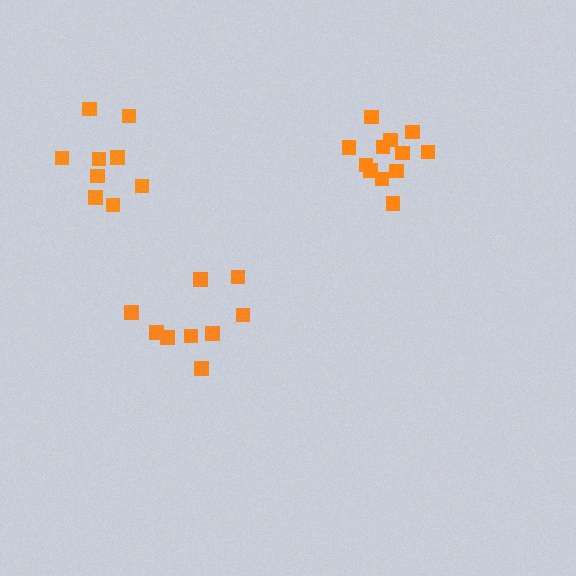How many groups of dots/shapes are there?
There are 3 groups.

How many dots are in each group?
Group 1: 12 dots, Group 2: 9 dots, Group 3: 9 dots (30 total).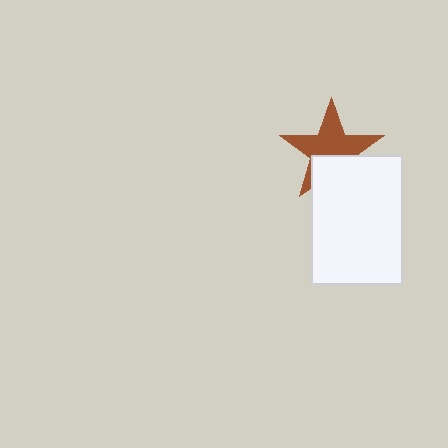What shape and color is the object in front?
The object in front is a white rectangle.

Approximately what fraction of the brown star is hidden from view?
Roughly 35% of the brown star is hidden behind the white rectangle.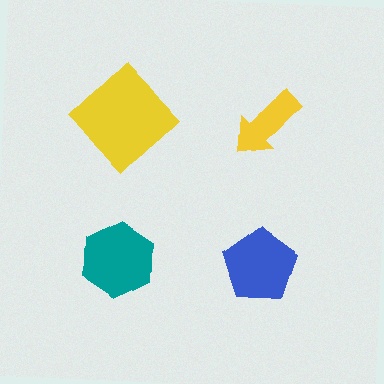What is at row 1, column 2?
A yellow arrow.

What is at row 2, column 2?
A blue pentagon.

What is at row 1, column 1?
A yellow diamond.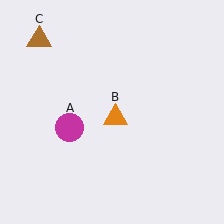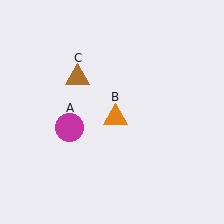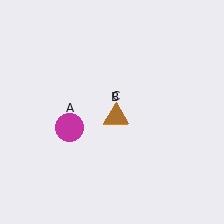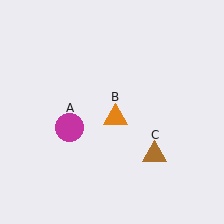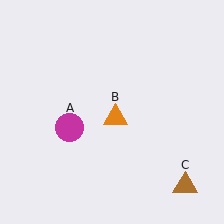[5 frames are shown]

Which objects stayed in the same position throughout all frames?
Magenta circle (object A) and orange triangle (object B) remained stationary.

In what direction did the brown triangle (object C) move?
The brown triangle (object C) moved down and to the right.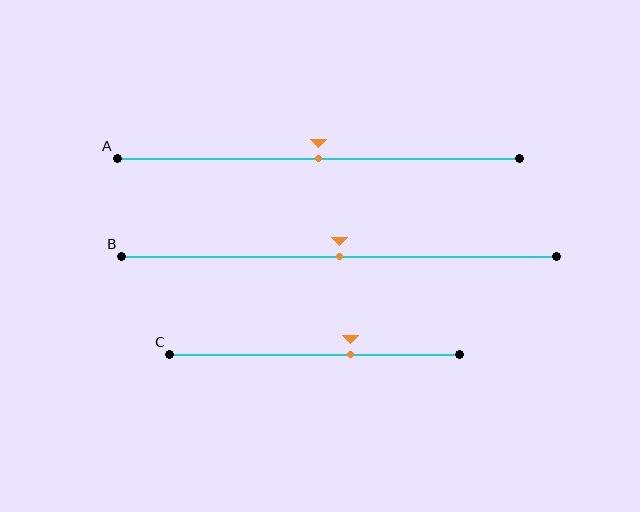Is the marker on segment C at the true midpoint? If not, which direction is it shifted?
No, the marker on segment C is shifted to the right by about 12% of the segment length.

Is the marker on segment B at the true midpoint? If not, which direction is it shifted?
Yes, the marker on segment B is at the true midpoint.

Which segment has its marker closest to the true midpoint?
Segment A has its marker closest to the true midpoint.